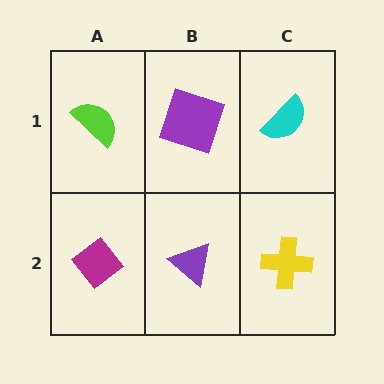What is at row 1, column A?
A lime semicircle.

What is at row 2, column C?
A yellow cross.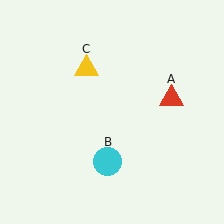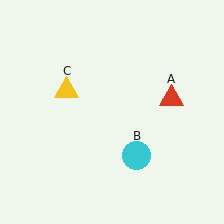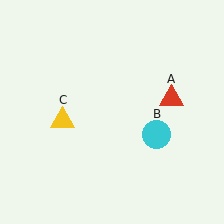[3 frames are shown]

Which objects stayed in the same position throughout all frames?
Red triangle (object A) remained stationary.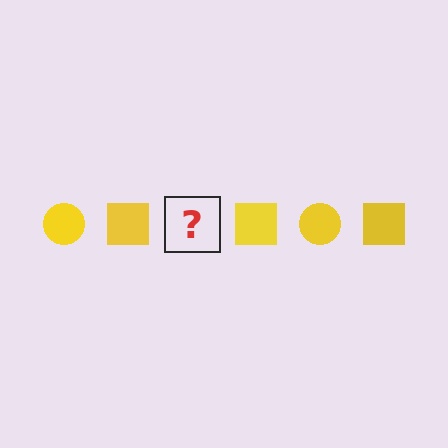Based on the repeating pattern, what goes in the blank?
The blank should be a yellow circle.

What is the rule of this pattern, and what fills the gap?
The rule is that the pattern cycles through circle, square shapes in yellow. The gap should be filled with a yellow circle.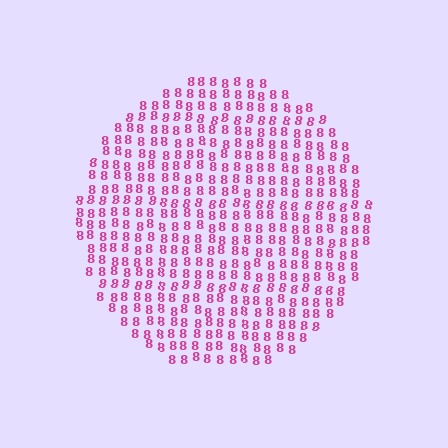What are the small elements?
The small elements are digit 8's.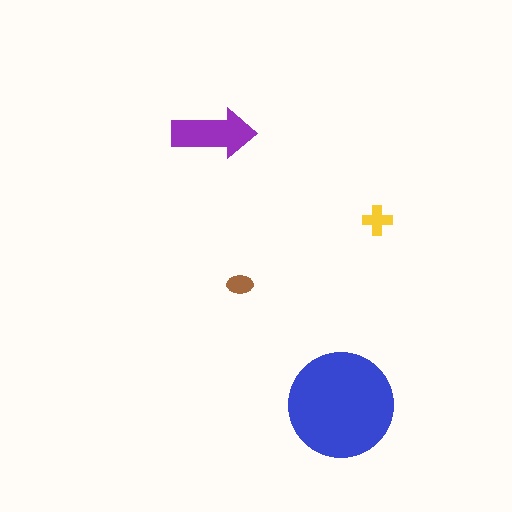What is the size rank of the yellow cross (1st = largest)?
3rd.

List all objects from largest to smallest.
The blue circle, the purple arrow, the yellow cross, the brown ellipse.